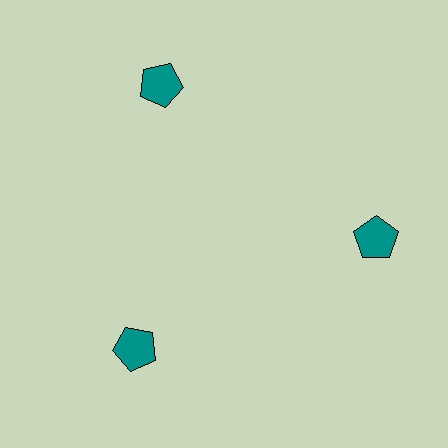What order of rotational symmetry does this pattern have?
This pattern has 3-fold rotational symmetry.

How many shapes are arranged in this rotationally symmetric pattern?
There are 3 shapes, arranged in 3 groups of 1.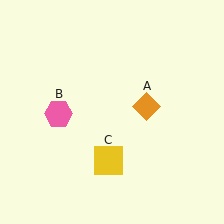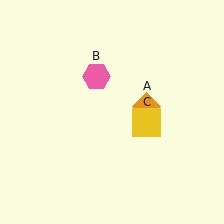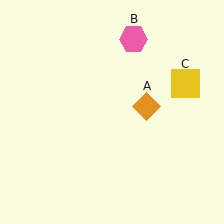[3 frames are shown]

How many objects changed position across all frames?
2 objects changed position: pink hexagon (object B), yellow square (object C).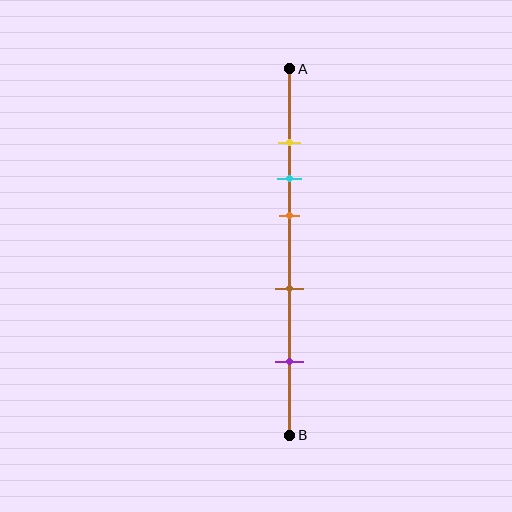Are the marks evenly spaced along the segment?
No, the marks are not evenly spaced.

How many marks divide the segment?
There are 5 marks dividing the segment.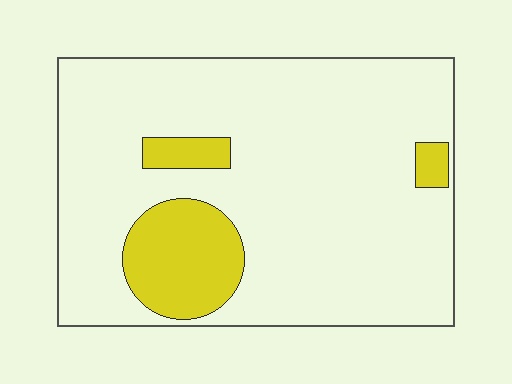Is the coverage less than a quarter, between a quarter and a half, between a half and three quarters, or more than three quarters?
Less than a quarter.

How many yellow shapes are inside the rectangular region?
3.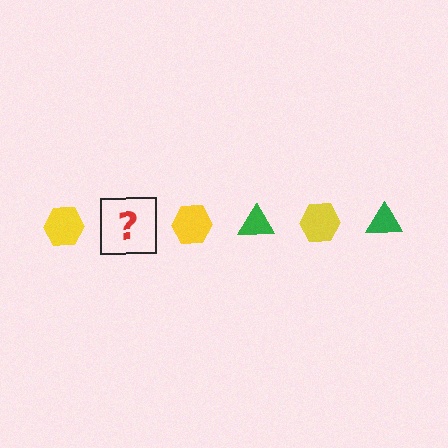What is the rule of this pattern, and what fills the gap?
The rule is that the pattern alternates between yellow hexagon and green triangle. The gap should be filled with a green triangle.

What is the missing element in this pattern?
The missing element is a green triangle.